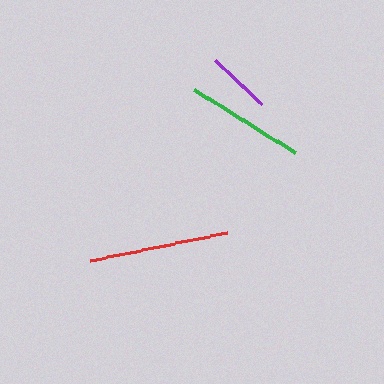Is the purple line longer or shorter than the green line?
The green line is longer than the purple line.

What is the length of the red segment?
The red segment is approximately 140 pixels long.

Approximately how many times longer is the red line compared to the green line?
The red line is approximately 1.2 times the length of the green line.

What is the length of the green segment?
The green segment is approximately 119 pixels long.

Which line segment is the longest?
The red line is the longest at approximately 140 pixels.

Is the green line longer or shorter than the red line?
The red line is longer than the green line.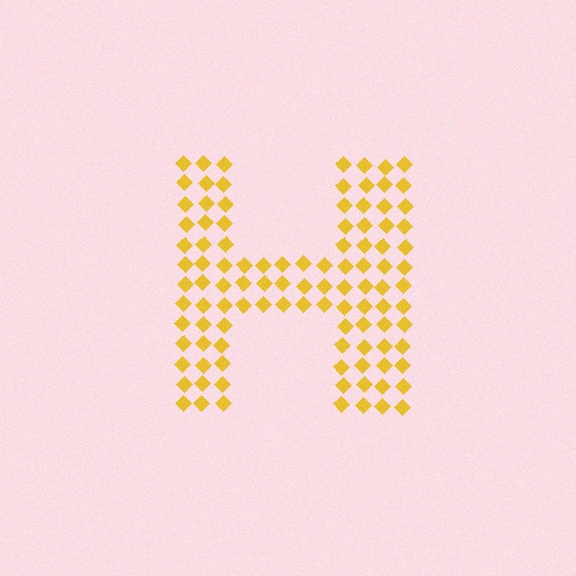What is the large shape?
The large shape is the letter H.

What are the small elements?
The small elements are diamonds.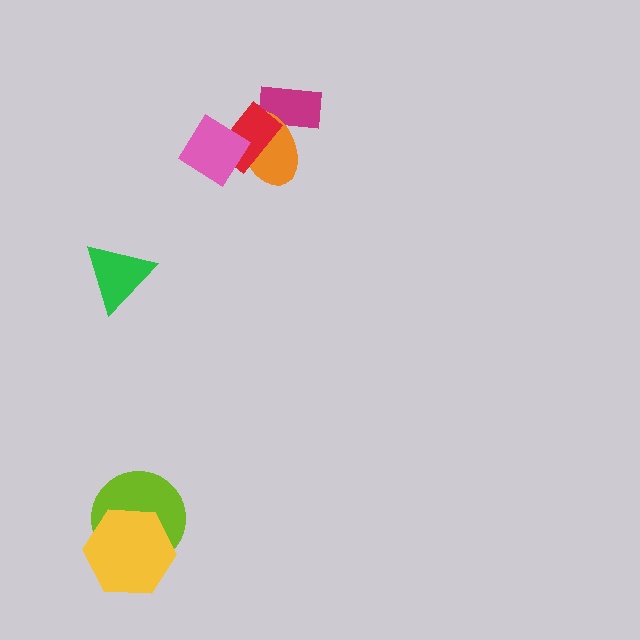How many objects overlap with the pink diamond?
2 objects overlap with the pink diamond.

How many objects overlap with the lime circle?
1 object overlaps with the lime circle.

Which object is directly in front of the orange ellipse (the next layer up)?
The red rectangle is directly in front of the orange ellipse.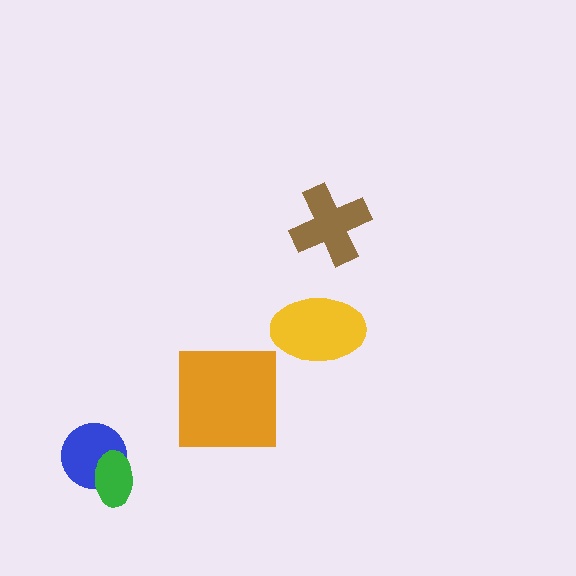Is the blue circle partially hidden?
Yes, it is partially covered by another shape.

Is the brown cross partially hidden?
No, no other shape covers it.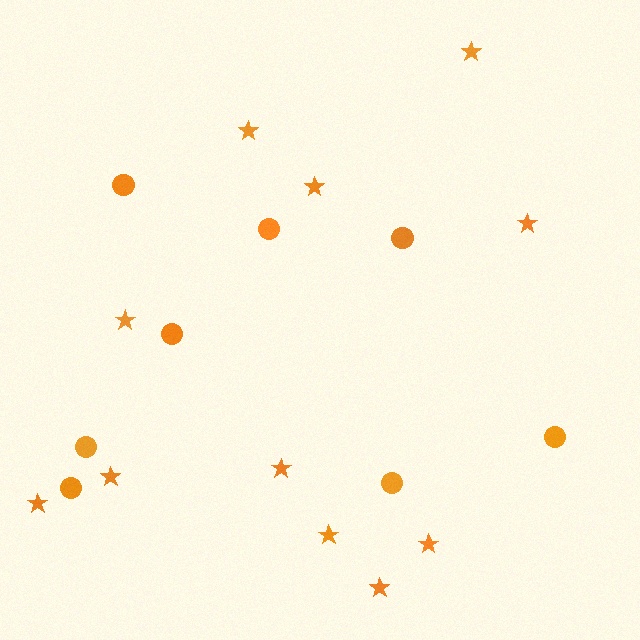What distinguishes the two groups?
There are 2 groups: one group of stars (11) and one group of circles (8).